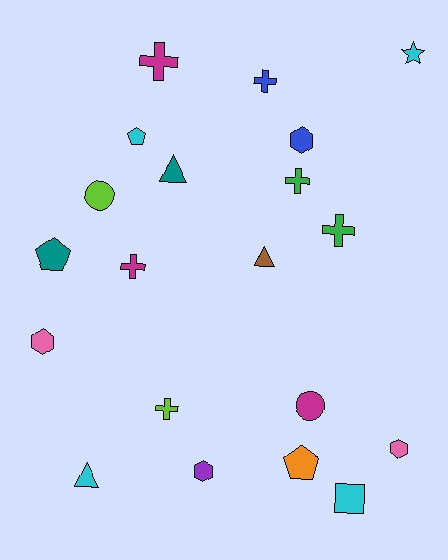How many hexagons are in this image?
There are 4 hexagons.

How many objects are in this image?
There are 20 objects.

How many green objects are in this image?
There are 2 green objects.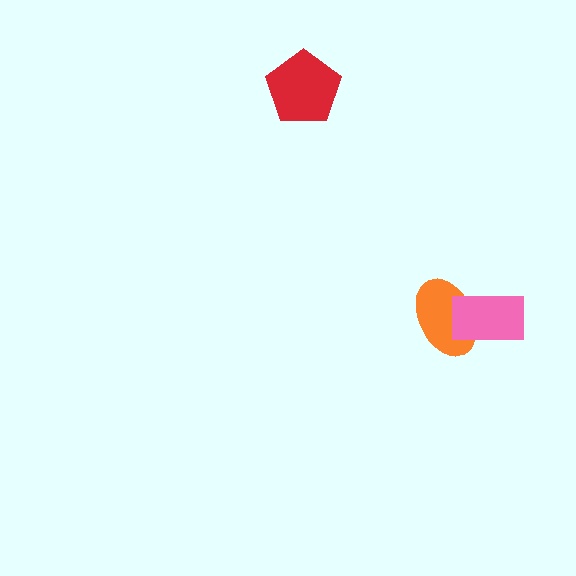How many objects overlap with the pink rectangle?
1 object overlaps with the pink rectangle.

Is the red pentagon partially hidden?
No, no other shape covers it.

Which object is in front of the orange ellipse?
The pink rectangle is in front of the orange ellipse.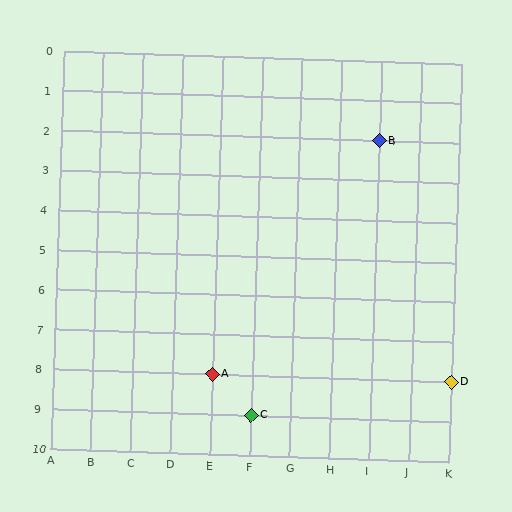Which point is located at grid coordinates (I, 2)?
Point B is at (I, 2).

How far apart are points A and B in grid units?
Points A and B are 4 columns and 6 rows apart (about 7.2 grid units diagonally).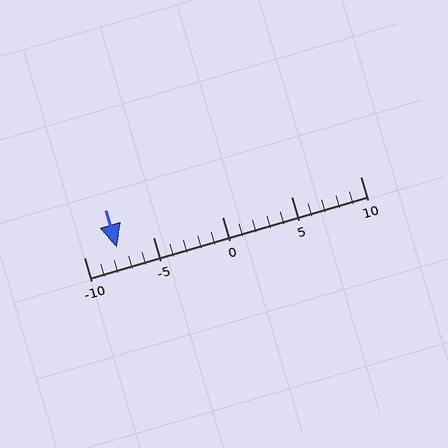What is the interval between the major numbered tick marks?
The major tick marks are spaced 5 units apart.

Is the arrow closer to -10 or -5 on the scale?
The arrow is closer to -10.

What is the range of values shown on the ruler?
The ruler shows values from -10 to 10.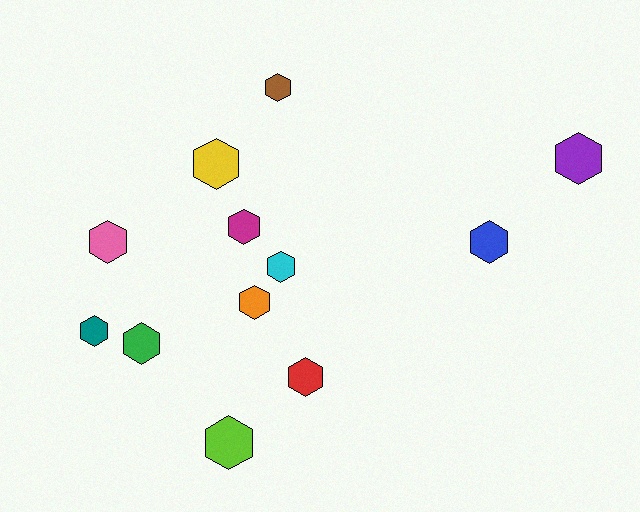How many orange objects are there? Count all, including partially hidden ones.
There is 1 orange object.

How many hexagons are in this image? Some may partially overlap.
There are 12 hexagons.